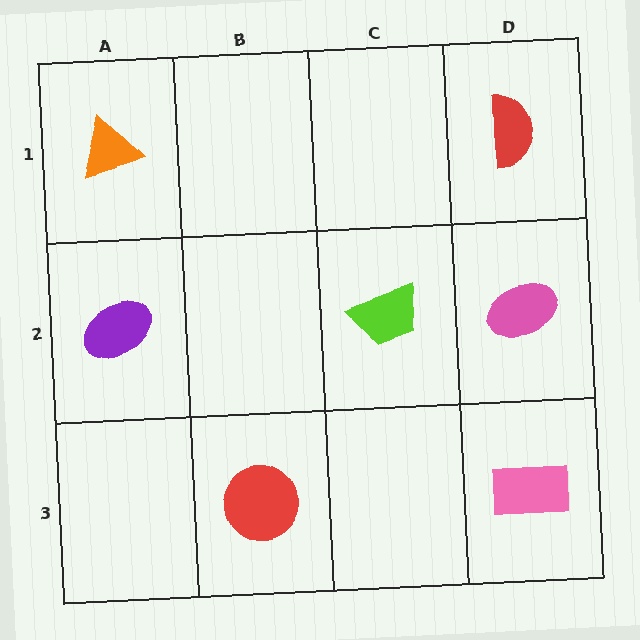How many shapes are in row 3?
2 shapes.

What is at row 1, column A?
An orange triangle.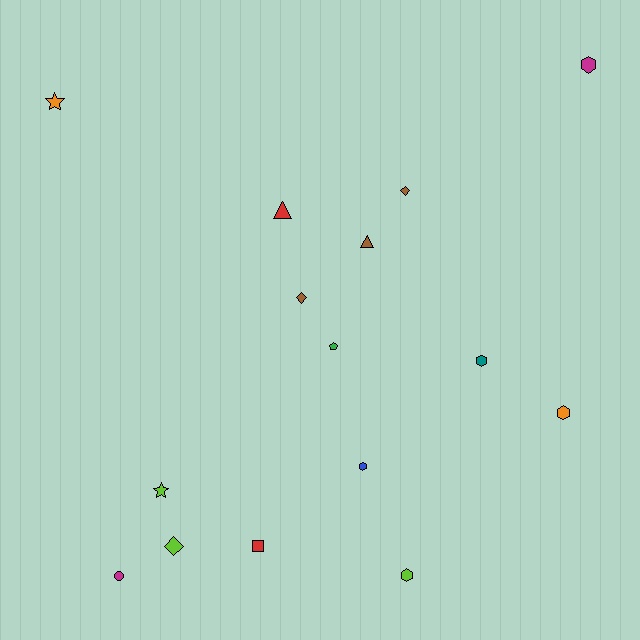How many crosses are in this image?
There are no crosses.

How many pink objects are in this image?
There are no pink objects.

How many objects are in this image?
There are 15 objects.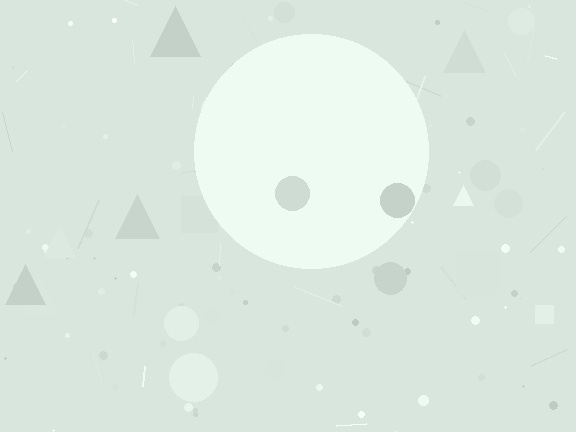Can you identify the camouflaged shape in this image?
The camouflaged shape is a circle.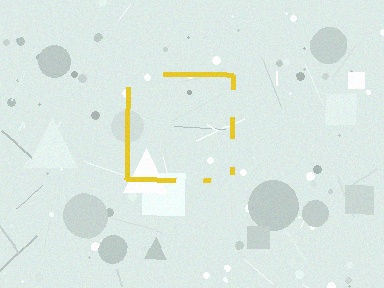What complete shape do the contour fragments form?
The contour fragments form a square.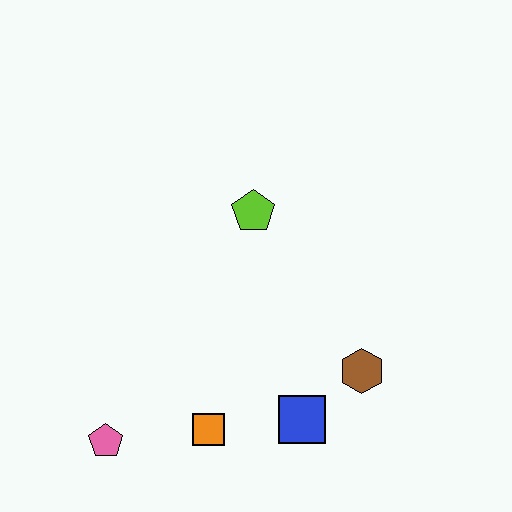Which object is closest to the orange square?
The blue square is closest to the orange square.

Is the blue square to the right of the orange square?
Yes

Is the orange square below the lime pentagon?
Yes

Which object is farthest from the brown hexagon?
The pink pentagon is farthest from the brown hexagon.